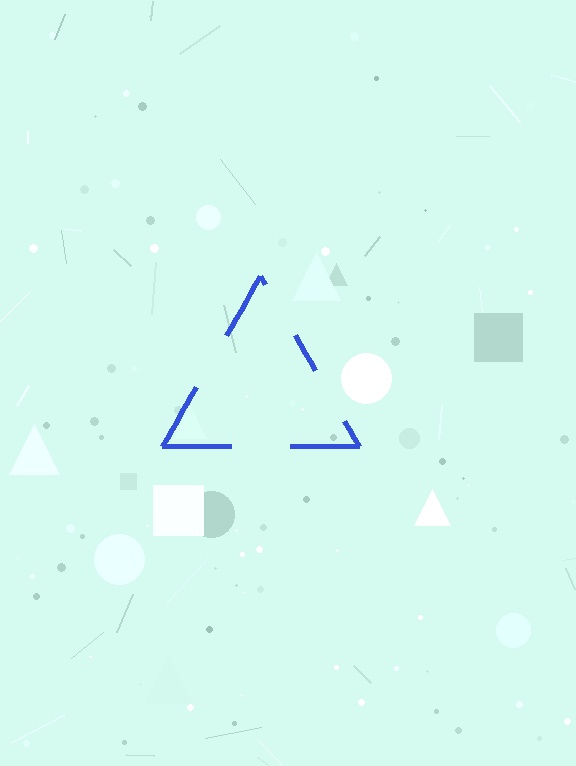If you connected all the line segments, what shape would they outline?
They would outline a triangle.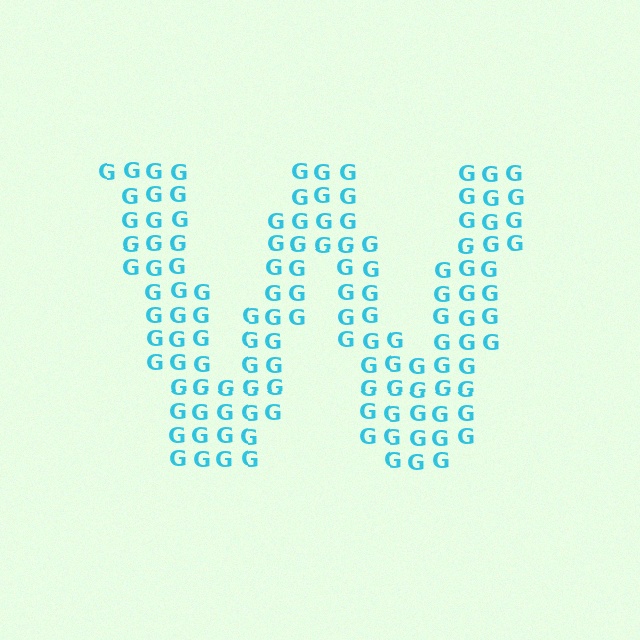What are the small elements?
The small elements are letter G's.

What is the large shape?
The large shape is the letter W.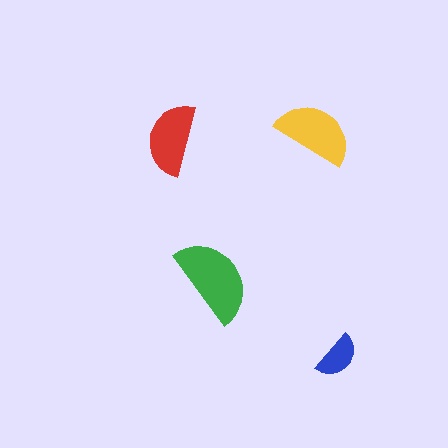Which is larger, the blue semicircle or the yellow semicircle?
The yellow one.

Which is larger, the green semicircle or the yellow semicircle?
The green one.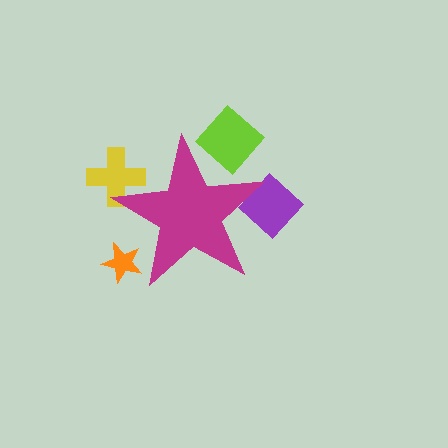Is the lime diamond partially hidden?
Yes, the lime diamond is partially hidden behind the magenta star.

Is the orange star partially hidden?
Yes, the orange star is partially hidden behind the magenta star.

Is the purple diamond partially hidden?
Yes, the purple diamond is partially hidden behind the magenta star.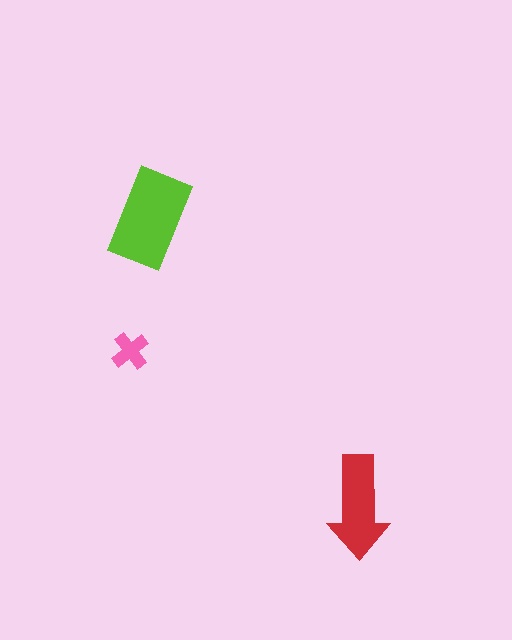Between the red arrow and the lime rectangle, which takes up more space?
The lime rectangle.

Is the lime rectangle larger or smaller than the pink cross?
Larger.